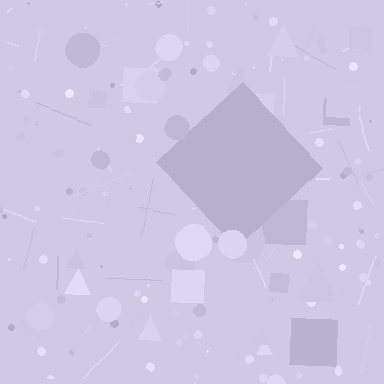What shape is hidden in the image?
A diamond is hidden in the image.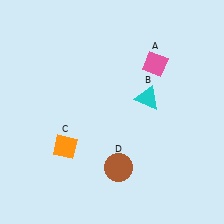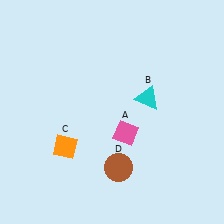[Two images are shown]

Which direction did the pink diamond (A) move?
The pink diamond (A) moved down.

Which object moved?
The pink diamond (A) moved down.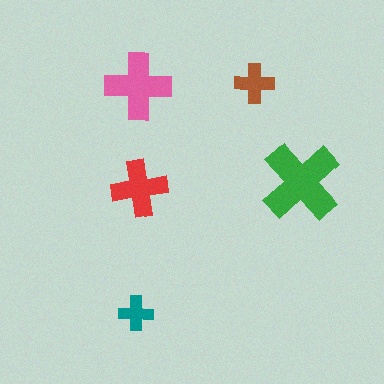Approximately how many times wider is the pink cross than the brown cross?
About 1.5 times wider.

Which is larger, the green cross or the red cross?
The green one.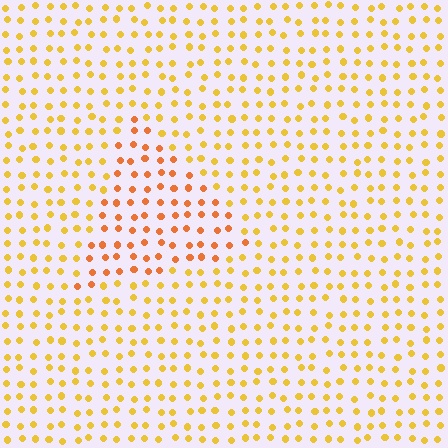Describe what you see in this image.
The image is filled with small yellow elements in a uniform arrangement. A triangle-shaped region is visible where the elements are tinted to a slightly different hue, forming a subtle color boundary.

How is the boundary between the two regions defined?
The boundary is defined purely by a slight shift in hue (about 27 degrees). Spacing, size, and orientation are identical on both sides.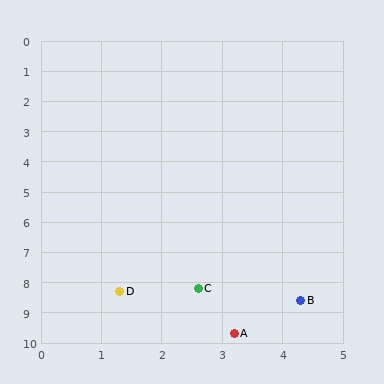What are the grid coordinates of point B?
Point B is at approximately (4.3, 8.6).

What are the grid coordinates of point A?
Point A is at approximately (3.2, 9.7).